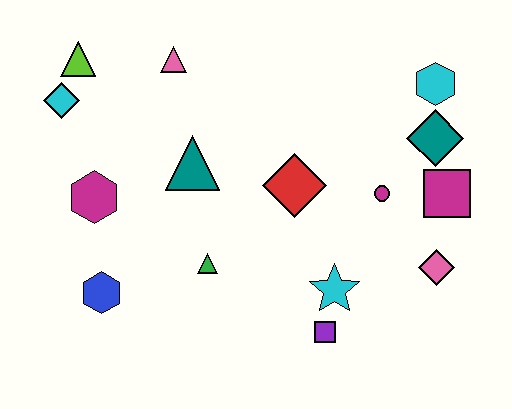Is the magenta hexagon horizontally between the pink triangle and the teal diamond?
No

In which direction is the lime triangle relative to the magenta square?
The lime triangle is to the left of the magenta square.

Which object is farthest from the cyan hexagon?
The blue hexagon is farthest from the cyan hexagon.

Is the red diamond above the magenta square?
Yes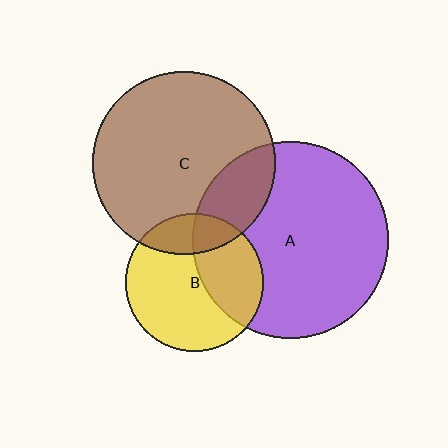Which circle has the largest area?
Circle A (purple).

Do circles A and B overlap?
Yes.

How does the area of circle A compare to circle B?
Approximately 2.0 times.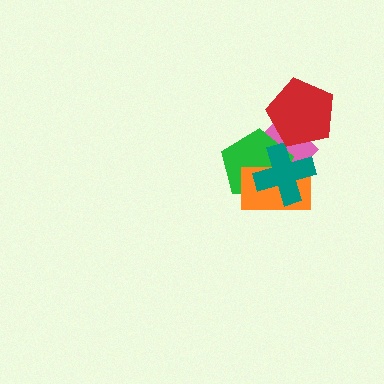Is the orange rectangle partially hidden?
Yes, it is partially covered by another shape.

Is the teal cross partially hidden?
No, no other shape covers it.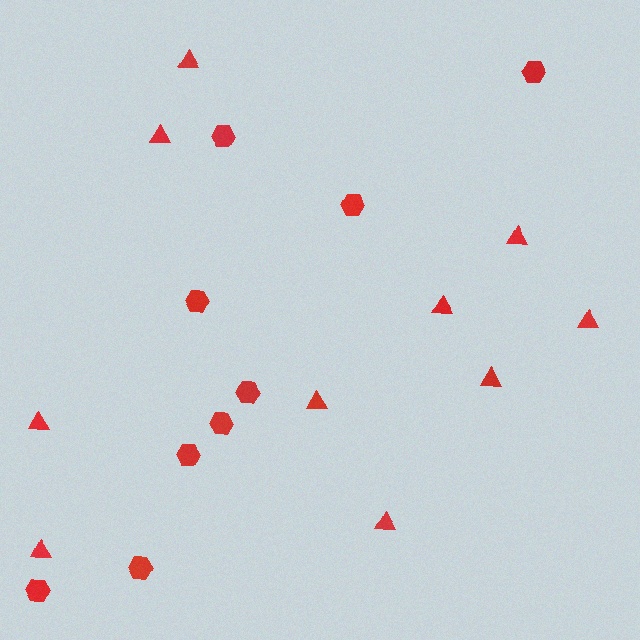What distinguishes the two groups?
There are 2 groups: one group of hexagons (9) and one group of triangles (10).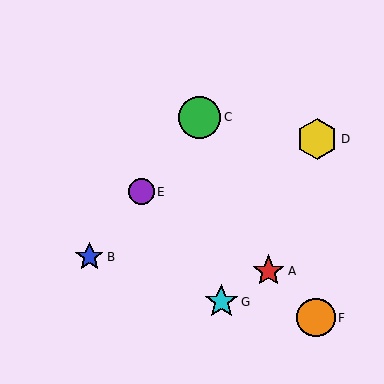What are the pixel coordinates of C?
Object C is at (200, 117).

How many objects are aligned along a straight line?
3 objects (B, C, E) are aligned along a straight line.